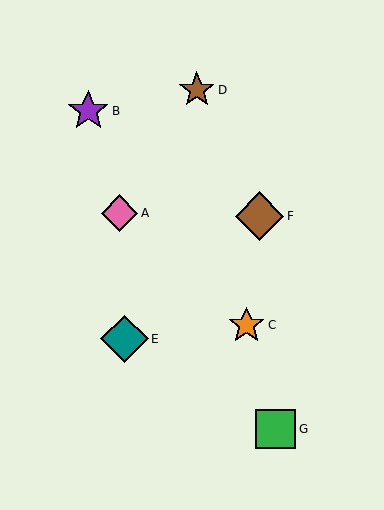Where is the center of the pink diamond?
The center of the pink diamond is at (119, 213).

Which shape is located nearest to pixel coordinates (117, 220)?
The pink diamond (labeled A) at (119, 213) is nearest to that location.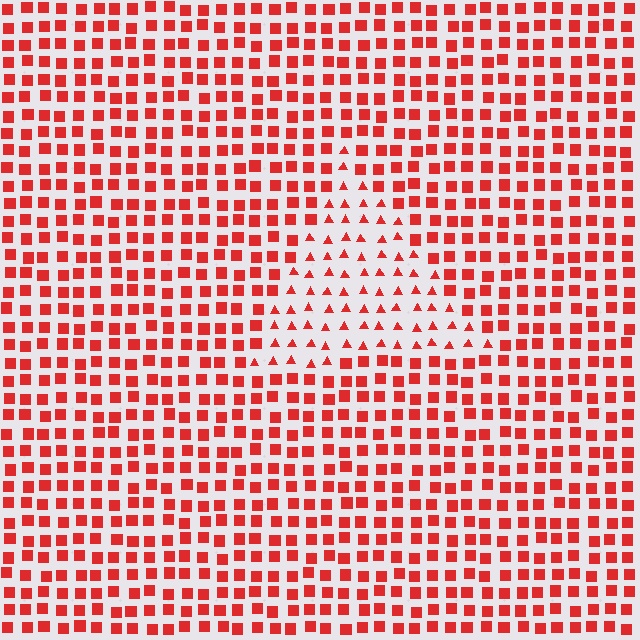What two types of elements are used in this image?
The image uses triangles inside the triangle region and squares outside it.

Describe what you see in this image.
The image is filled with small red elements arranged in a uniform grid. A triangle-shaped region contains triangles, while the surrounding area contains squares. The boundary is defined purely by the change in element shape.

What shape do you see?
I see a triangle.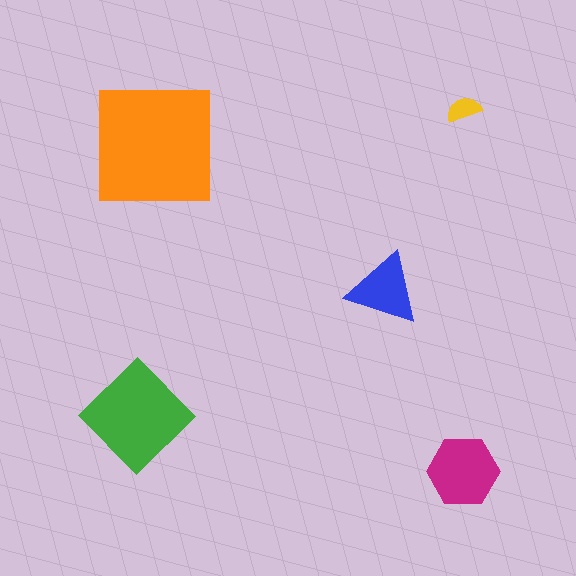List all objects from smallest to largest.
The yellow semicircle, the blue triangle, the magenta hexagon, the green diamond, the orange square.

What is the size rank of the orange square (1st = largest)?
1st.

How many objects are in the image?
There are 5 objects in the image.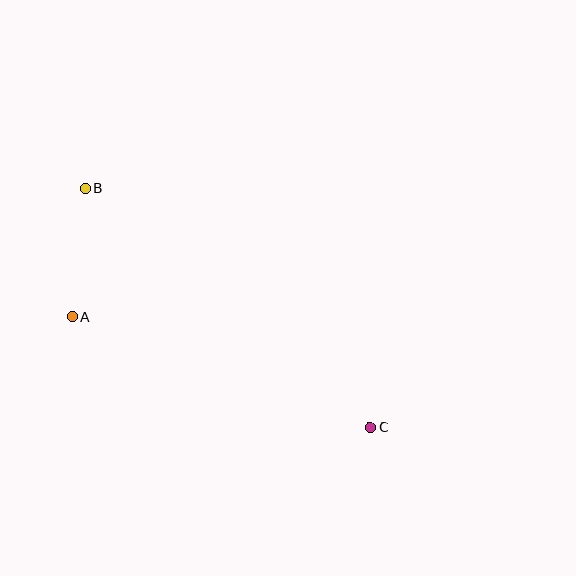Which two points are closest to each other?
Points A and B are closest to each other.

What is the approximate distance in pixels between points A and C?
The distance between A and C is approximately 317 pixels.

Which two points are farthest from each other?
Points B and C are farthest from each other.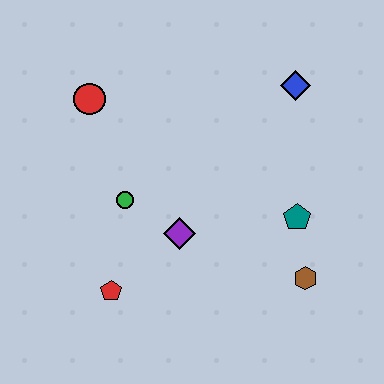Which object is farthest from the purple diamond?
The blue diamond is farthest from the purple diamond.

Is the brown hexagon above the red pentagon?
Yes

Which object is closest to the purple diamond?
The green circle is closest to the purple diamond.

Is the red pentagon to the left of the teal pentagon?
Yes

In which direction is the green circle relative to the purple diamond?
The green circle is to the left of the purple diamond.